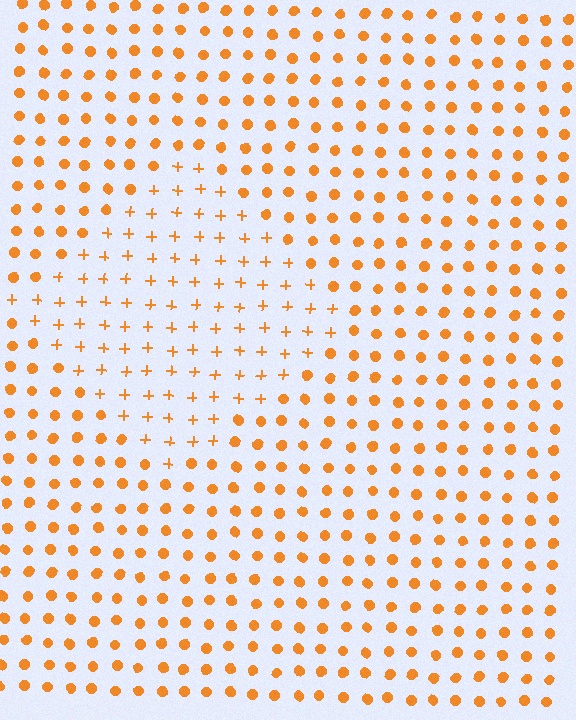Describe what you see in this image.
The image is filled with small orange elements arranged in a uniform grid. A diamond-shaped region contains plus signs, while the surrounding area contains circles. The boundary is defined purely by the change in element shape.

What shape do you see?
I see a diamond.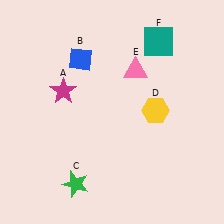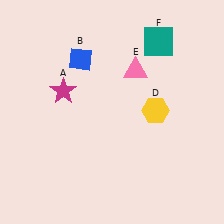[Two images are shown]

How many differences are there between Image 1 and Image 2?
There is 1 difference between the two images.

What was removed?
The green star (C) was removed in Image 2.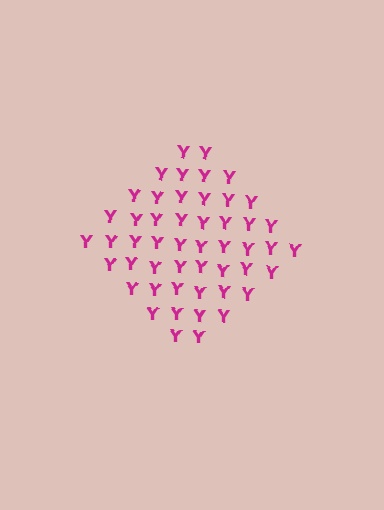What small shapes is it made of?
It is made of small letter Y's.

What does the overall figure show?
The overall figure shows a diamond.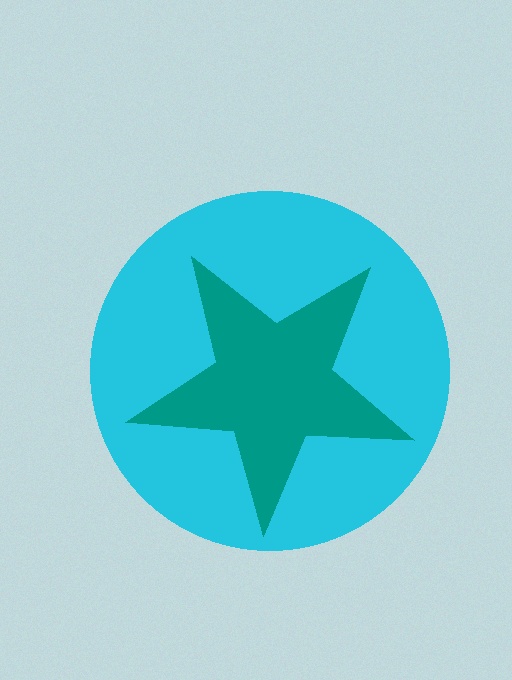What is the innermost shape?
The teal star.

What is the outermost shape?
The cyan circle.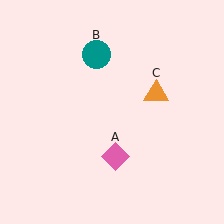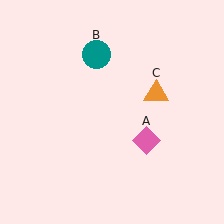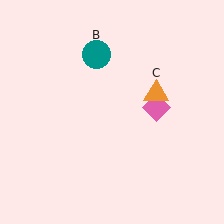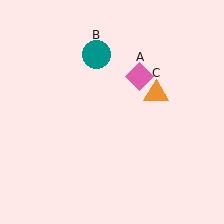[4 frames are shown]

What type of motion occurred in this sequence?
The pink diamond (object A) rotated counterclockwise around the center of the scene.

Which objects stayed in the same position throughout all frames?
Teal circle (object B) and orange triangle (object C) remained stationary.